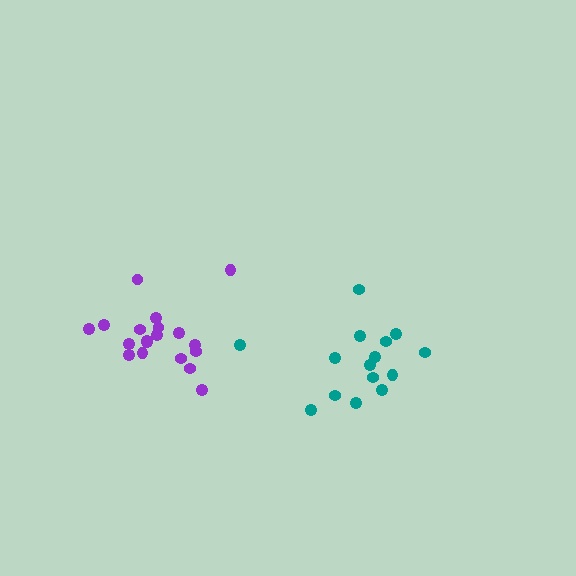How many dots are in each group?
Group 1: 15 dots, Group 2: 19 dots (34 total).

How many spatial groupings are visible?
There are 2 spatial groupings.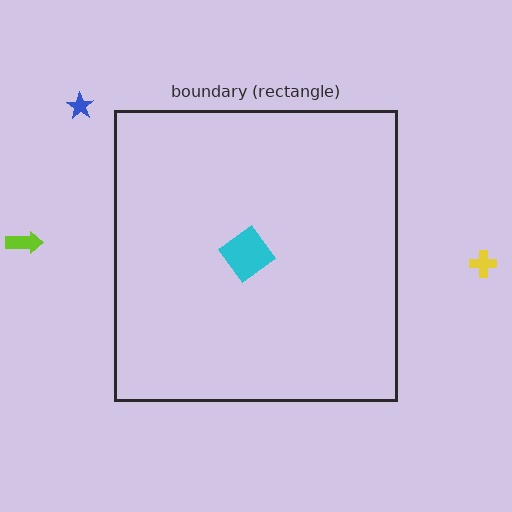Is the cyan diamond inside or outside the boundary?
Inside.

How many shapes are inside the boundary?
1 inside, 3 outside.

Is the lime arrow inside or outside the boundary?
Outside.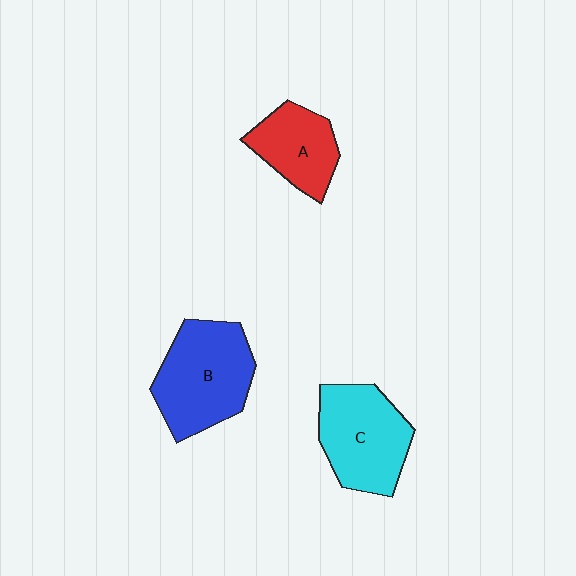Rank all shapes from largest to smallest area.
From largest to smallest: B (blue), C (cyan), A (red).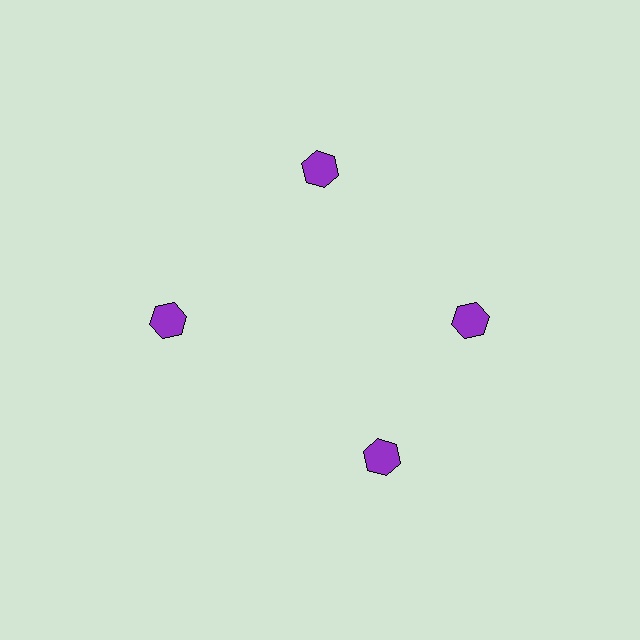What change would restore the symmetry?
The symmetry would be restored by rotating it back into even spacing with its neighbors so that all 4 hexagons sit at equal angles and equal distance from the center.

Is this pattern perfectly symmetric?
No. The 4 purple hexagons are arranged in a ring, but one element near the 6 o'clock position is rotated out of alignment along the ring, breaking the 4-fold rotational symmetry.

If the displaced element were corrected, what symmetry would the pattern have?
It would have 4-fold rotational symmetry — the pattern would map onto itself every 90 degrees.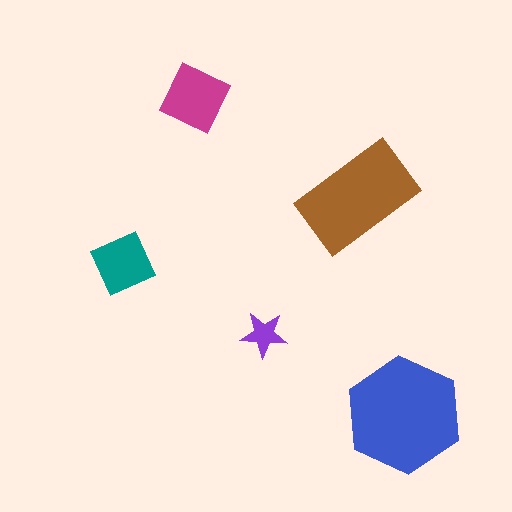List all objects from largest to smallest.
The blue hexagon, the brown rectangle, the magenta diamond, the teal square, the purple star.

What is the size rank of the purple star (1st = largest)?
5th.